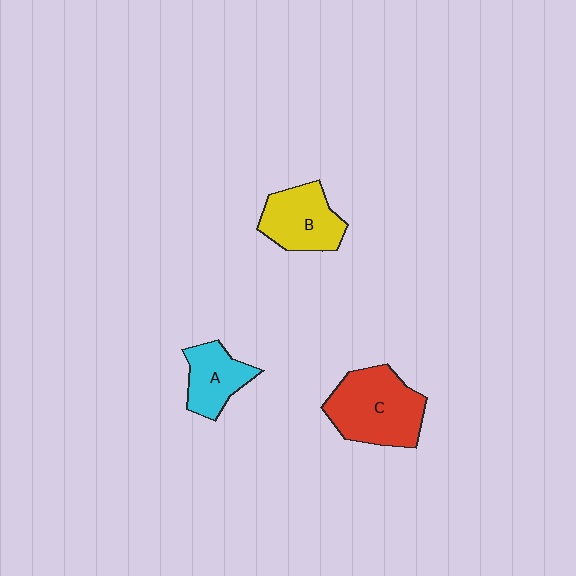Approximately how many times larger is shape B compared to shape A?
Approximately 1.2 times.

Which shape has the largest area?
Shape C (red).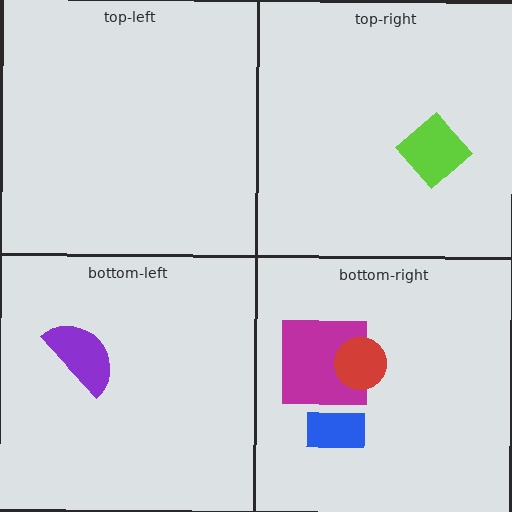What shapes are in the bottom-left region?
The purple semicircle.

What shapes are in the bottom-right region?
The blue rectangle, the magenta square, the red circle.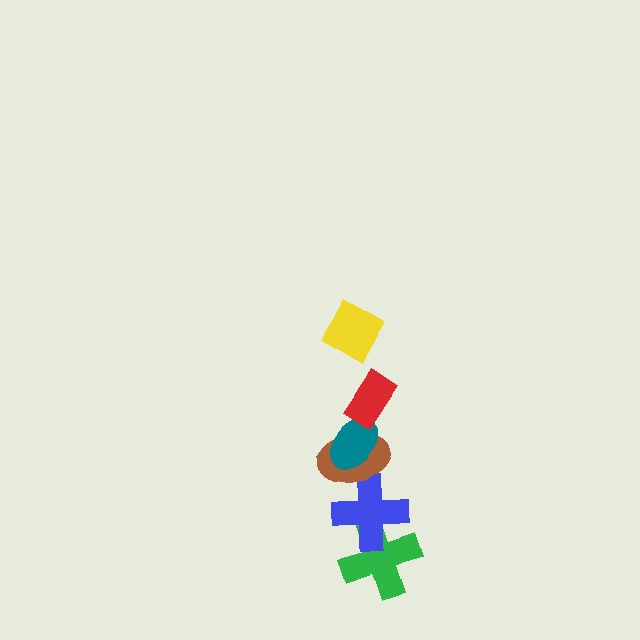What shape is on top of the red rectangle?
The yellow diamond is on top of the red rectangle.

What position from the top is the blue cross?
The blue cross is 5th from the top.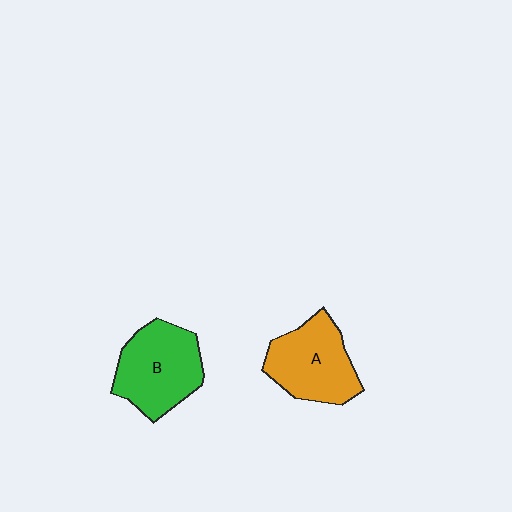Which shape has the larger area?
Shape B (green).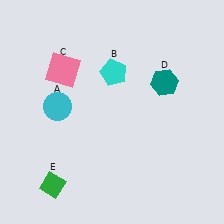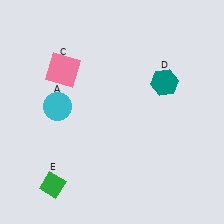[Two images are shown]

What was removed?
The cyan pentagon (B) was removed in Image 2.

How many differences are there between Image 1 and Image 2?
There is 1 difference between the two images.